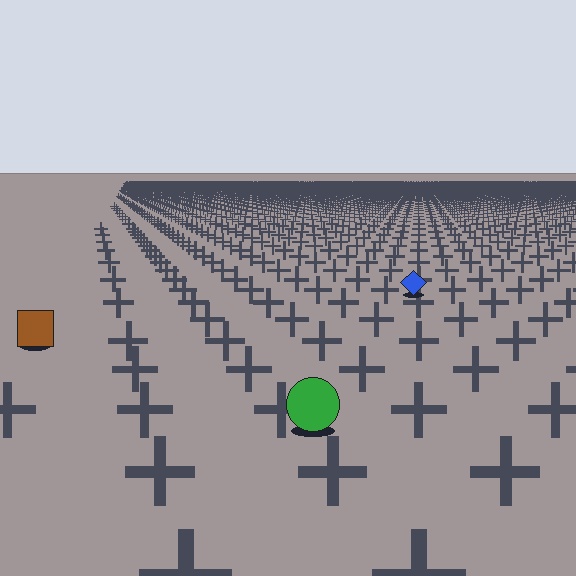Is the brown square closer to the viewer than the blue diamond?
Yes. The brown square is closer — you can tell from the texture gradient: the ground texture is coarser near it.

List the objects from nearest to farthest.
From nearest to farthest: the green circle, the brown square, the blue diamond.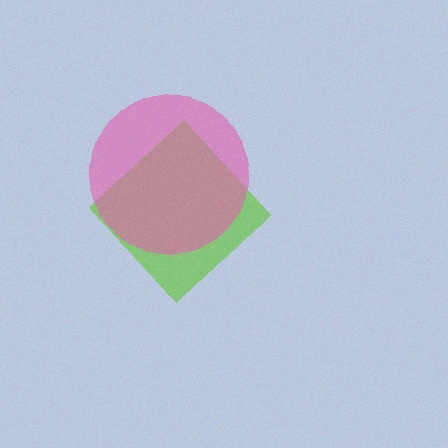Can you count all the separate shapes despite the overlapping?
Yes, there are 2 separate shapes.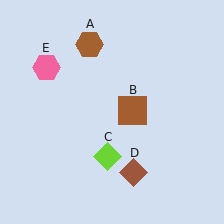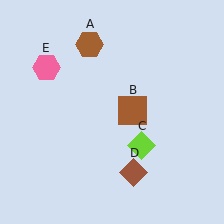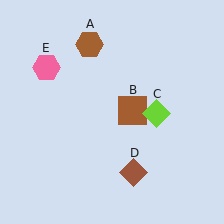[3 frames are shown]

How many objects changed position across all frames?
1 object changed position: lime diamond (object C).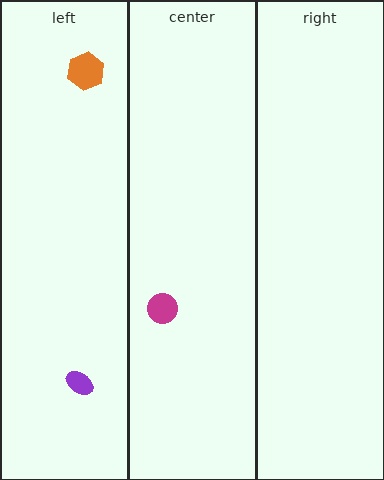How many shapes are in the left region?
2.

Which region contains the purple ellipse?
The left region.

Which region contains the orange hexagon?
The left region.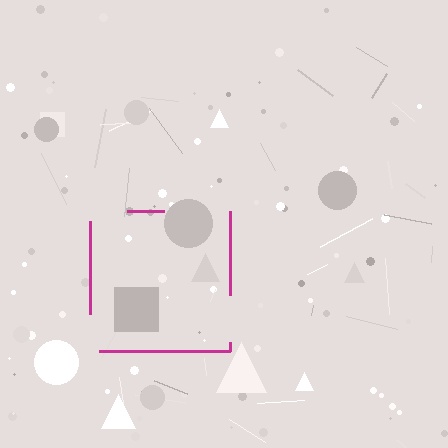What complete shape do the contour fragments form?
The contour fragments form a square.